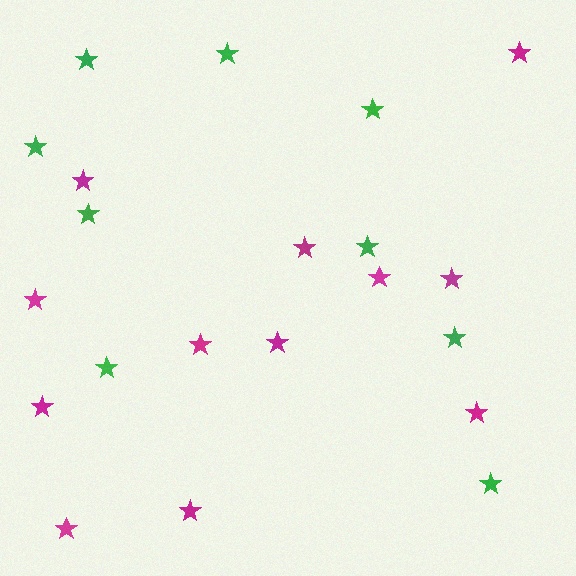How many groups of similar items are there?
There are 2 groups: one group of green stars (9) and one group of magenta stars (12).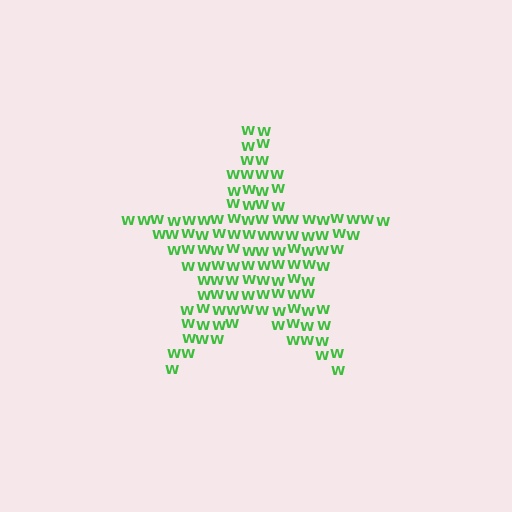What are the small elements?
The small elements are letter W's.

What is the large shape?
The large shape is a star.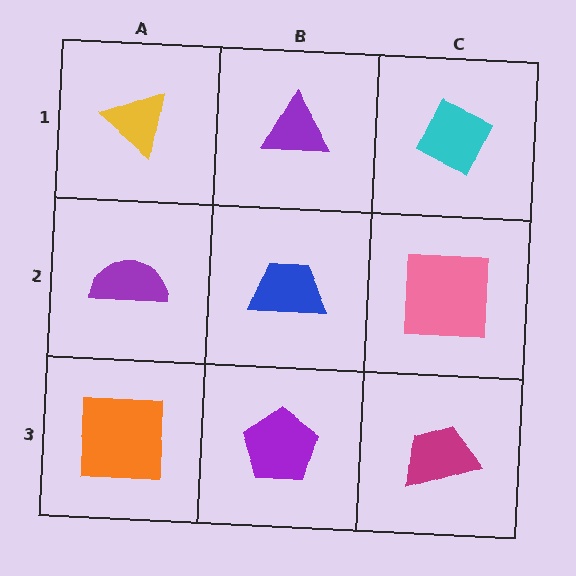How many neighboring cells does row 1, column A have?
2.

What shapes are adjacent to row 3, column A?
A purple semicircle (row 2, column A), a purple pentagon (row 3, column B).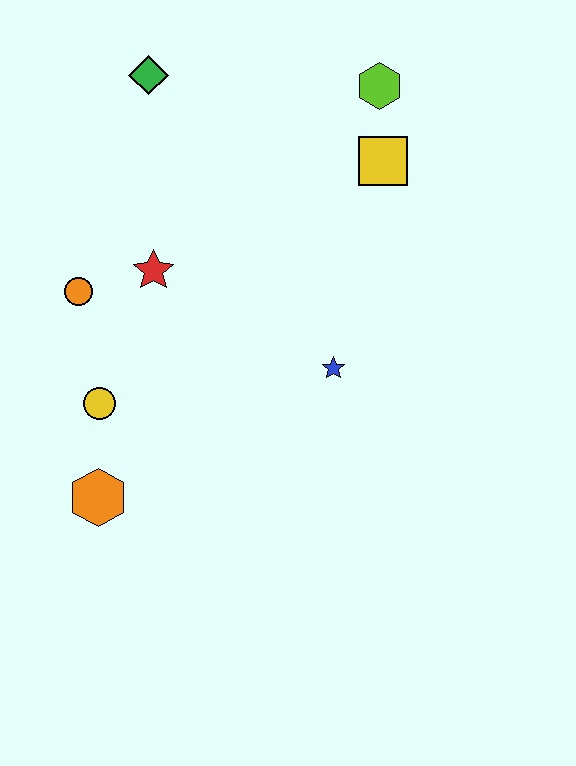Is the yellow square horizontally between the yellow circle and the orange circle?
No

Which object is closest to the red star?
The orange circle is closest to the red star.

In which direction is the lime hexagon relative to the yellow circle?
The lime hexagon is above the yellow circle.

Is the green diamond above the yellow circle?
Yes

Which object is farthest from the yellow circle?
The lime hexagon is farthest from the yellow circle.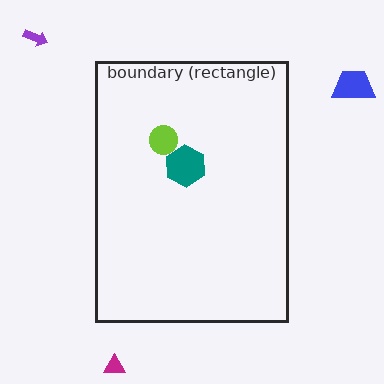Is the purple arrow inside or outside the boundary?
Outside.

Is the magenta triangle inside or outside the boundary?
Outside.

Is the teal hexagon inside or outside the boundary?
Inside.